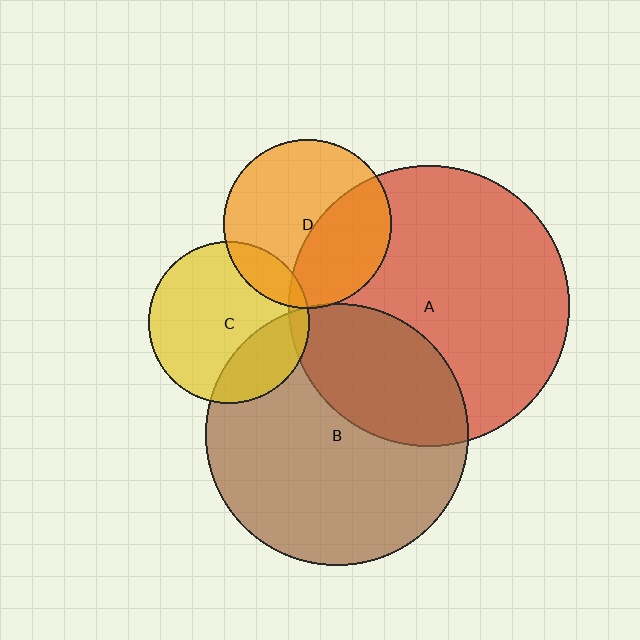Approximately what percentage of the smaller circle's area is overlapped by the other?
Approximately 25%.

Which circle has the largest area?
Circle A (red).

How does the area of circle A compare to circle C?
Approximately 3.0 times.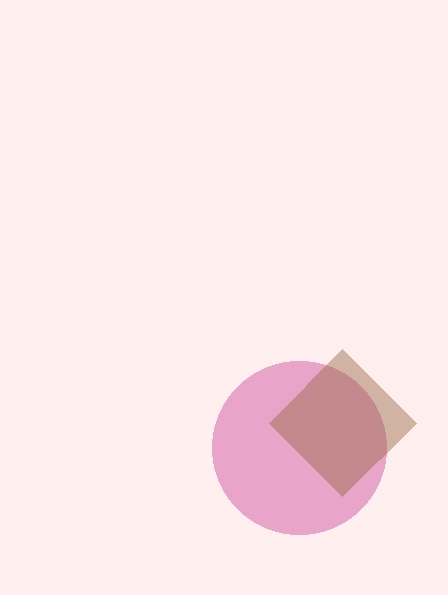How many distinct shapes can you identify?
There are 2 distinct shapes: a pink circle, a brown diamond.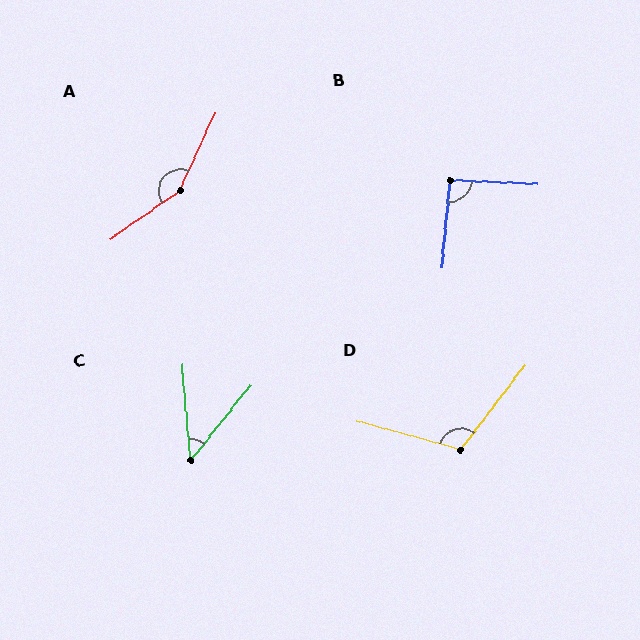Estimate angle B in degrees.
Approximately 92 degrees.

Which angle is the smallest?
C, at approximately 43 degrees.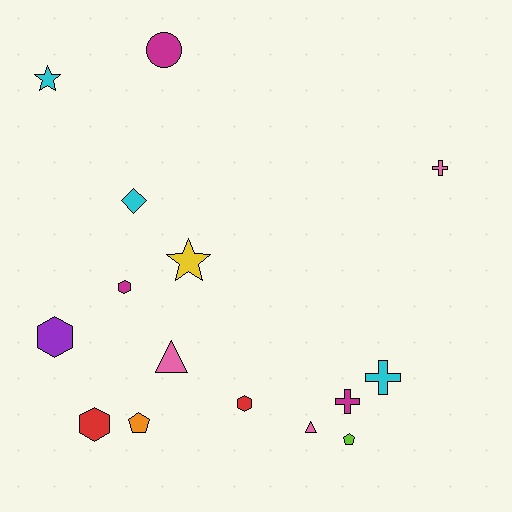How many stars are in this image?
There are 2 stars.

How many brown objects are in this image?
There are no brown objects.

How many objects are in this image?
There are 15 objects.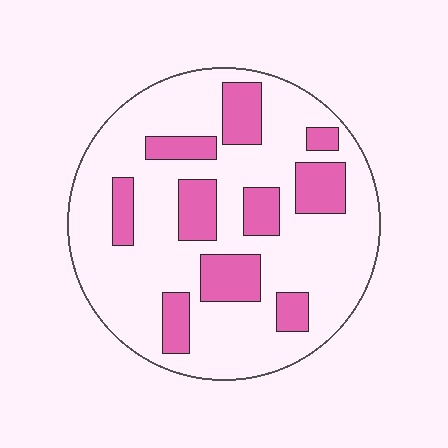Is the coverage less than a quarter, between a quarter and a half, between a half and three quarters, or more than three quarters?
Between a quarter and a half.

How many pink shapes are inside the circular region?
10.